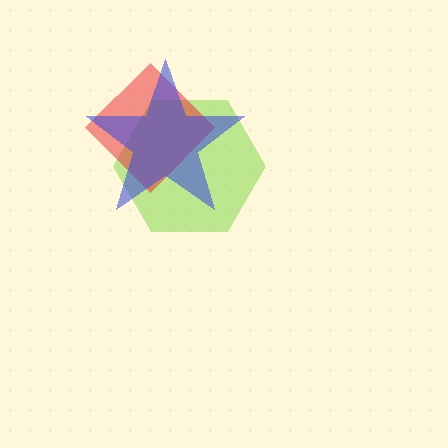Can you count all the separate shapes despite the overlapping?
Yes, there are 3 separate shapes.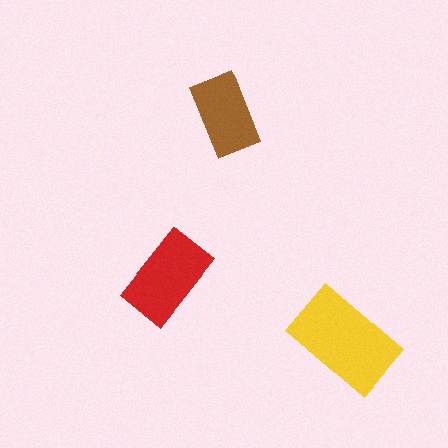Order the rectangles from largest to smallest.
the yellow one, the red one, the brown one.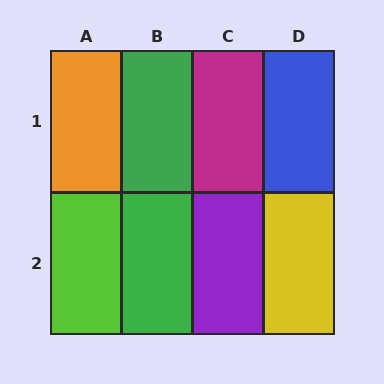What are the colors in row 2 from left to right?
Lime, green, purple, yellow.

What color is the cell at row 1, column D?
Blue.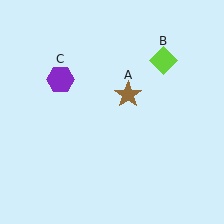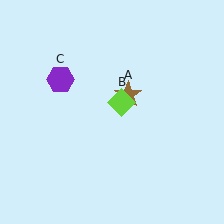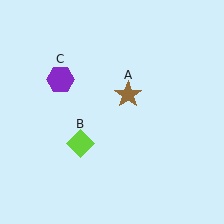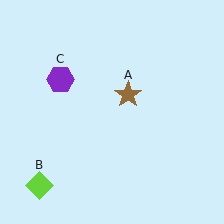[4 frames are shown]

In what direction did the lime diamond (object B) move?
The lime diamond (object B) moved down and to the left.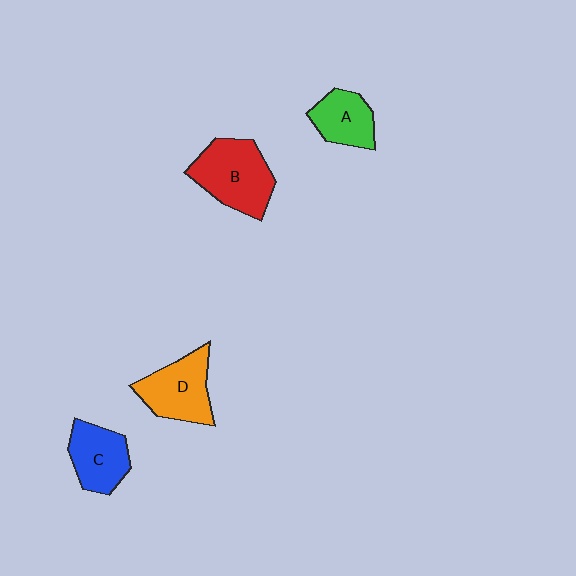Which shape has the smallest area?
Shape A (green).